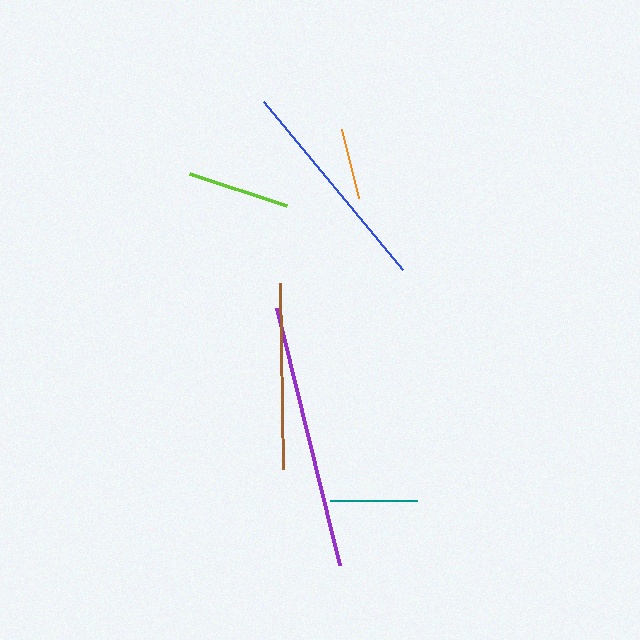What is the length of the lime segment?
The lime segment is approximately 102 pixels long.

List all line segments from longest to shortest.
From longest to shortest: purple, blue, brown, lime, teal, orange.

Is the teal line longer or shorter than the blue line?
The blue line is longer than the teal line.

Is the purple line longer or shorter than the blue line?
The purple line is longer than the blue line.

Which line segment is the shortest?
The orange line is the shortest at approximately 71 pixels.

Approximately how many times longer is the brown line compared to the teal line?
The brown line is approximately 2.1 times the length of the teal line.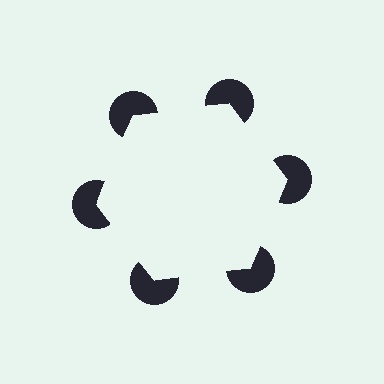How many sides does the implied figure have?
6 sides.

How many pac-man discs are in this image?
There are 6 — one at each vertex of the illusory hexagon.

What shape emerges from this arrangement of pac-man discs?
An illusory hexagon — its edges are inferred from the aligned wedge cuts in the pac-man discs, not physically drawn.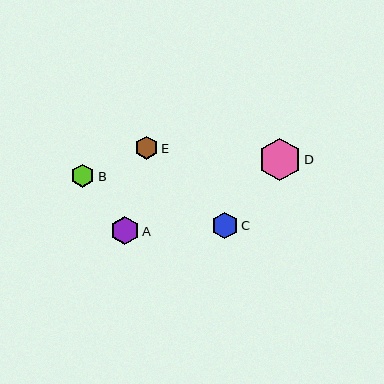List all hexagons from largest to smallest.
From largest to smallest: D, A, C, E, B.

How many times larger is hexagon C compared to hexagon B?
Hexagon C is approximately 1.1 times the size of hexagon B.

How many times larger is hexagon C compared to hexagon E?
Hexagon C is approximately 1.1 times the size of hexagon E.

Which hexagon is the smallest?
Hexagon B is the smallest with a size of approximately 23 pixels.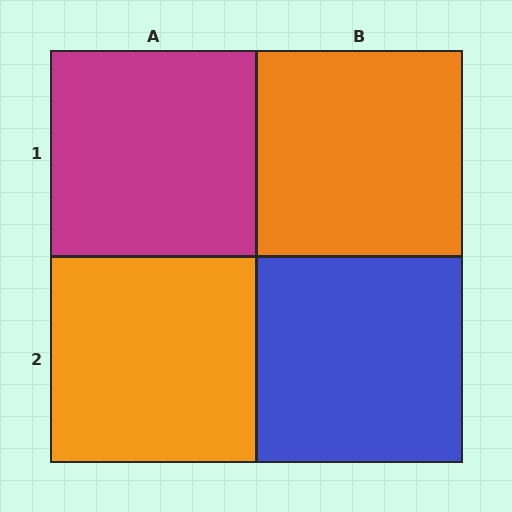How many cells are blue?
1 cell is blue.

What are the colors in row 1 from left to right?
Magenta, orange.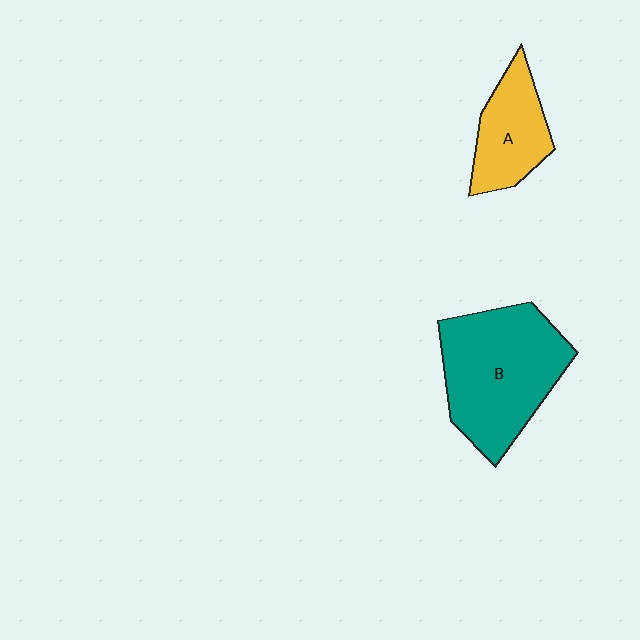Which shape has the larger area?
Shape B (teal).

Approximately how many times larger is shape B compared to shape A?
Approximately 2.0 times.